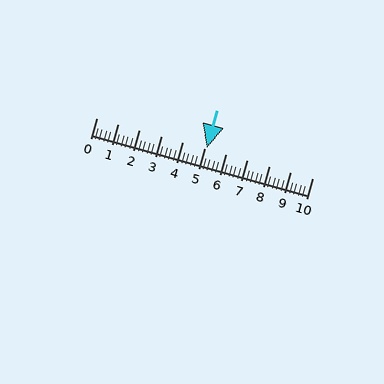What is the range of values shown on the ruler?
The ruler shows values from 0 to 10.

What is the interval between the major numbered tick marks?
The major tick marks are spaced 1 units apart.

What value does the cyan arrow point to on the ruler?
The cyan arrow points to approximately 5.1.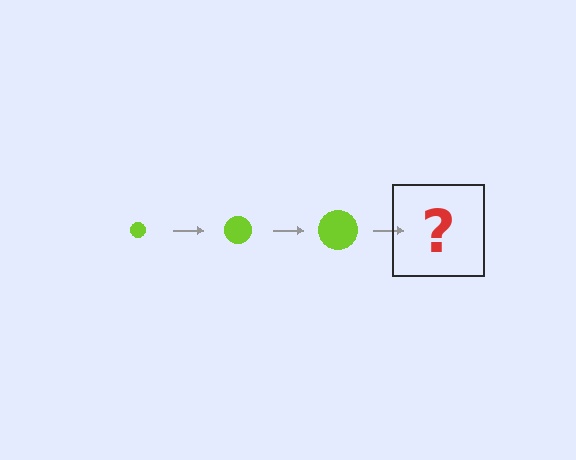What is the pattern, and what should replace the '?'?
The pattern is that the circle gets progressively larger each step. The '?' should be a lime circle, larger than the previous one.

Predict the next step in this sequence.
The next step is a lime circle, larger than the previous one.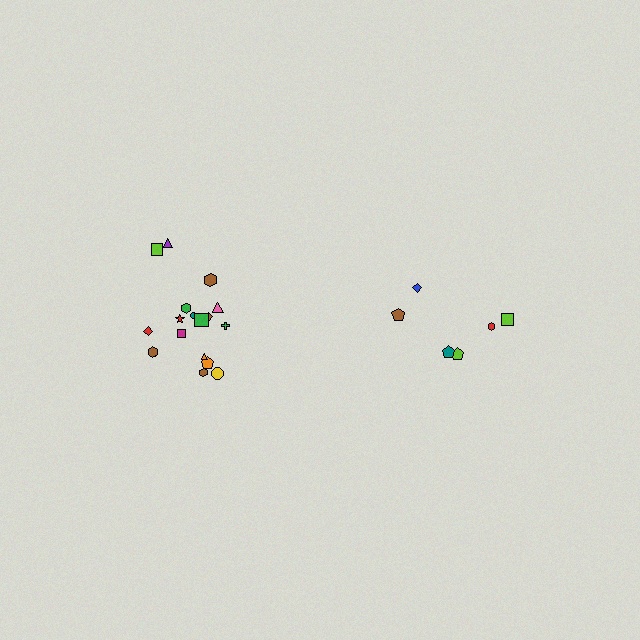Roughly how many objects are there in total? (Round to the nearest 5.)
Roughly 25 objects in total.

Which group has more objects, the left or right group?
The left group.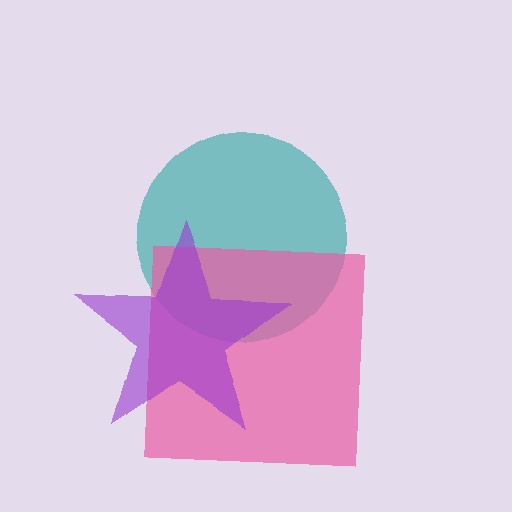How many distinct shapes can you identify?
There are 3 distinct shapes: a teal circle, a pink square, a purple star.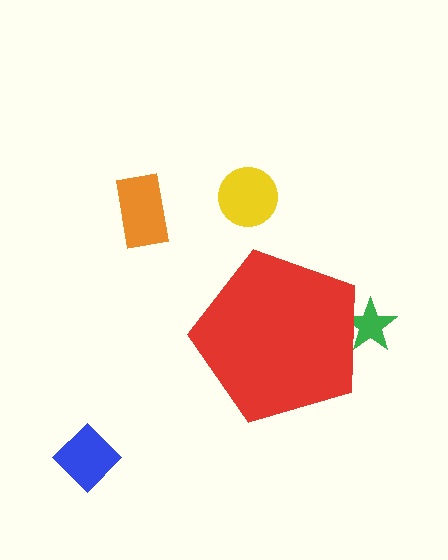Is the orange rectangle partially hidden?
No, the orange rectangle is fully visible.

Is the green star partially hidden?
Yes, the green star is partially hidden behind the red pentagon.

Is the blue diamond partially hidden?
No, the blue diamond is fully visible.